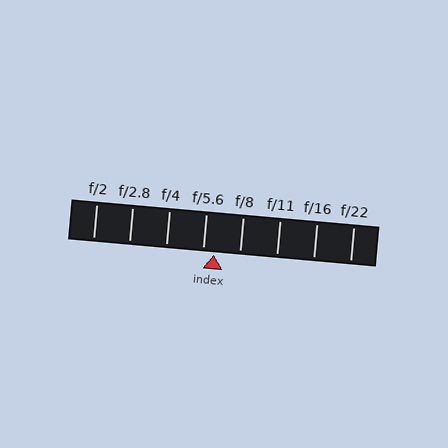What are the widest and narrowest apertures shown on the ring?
The widest aperture shown is f/2 and the narrowest is f/22.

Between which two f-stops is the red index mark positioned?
The index mark is between f/5.6 and f/8.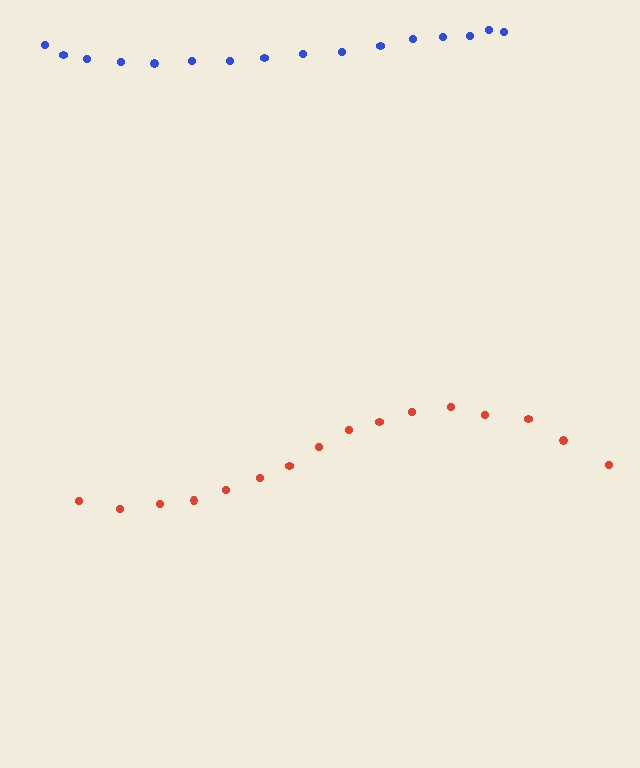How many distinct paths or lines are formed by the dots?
There are 2 distinct paths.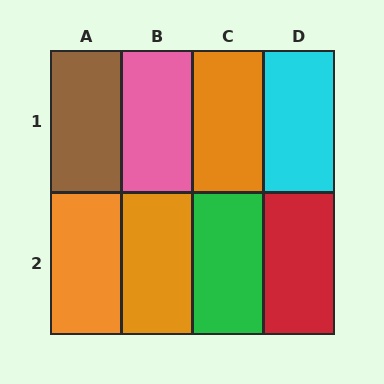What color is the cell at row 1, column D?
Cyan.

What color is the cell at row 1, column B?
Pink.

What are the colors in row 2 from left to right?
Orange, orange, green, red.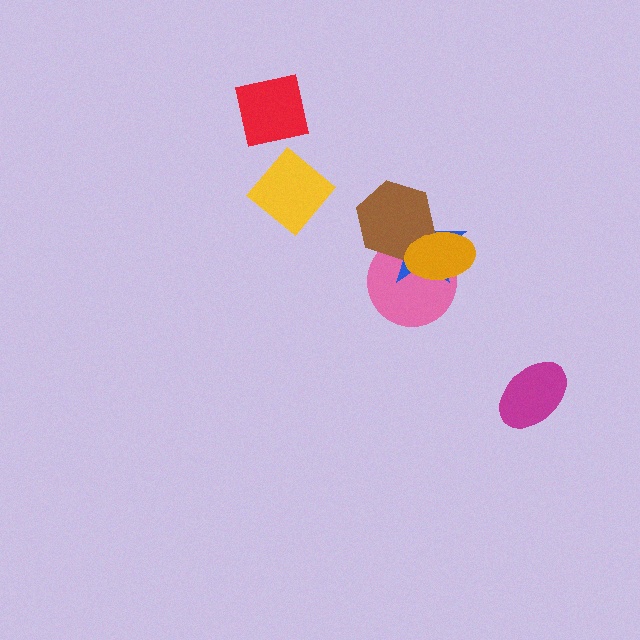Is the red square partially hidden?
No, no other shape covers it.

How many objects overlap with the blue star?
3 objects overlap with the blue star.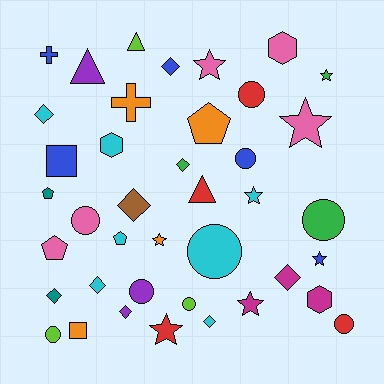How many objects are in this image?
There are 40 objects.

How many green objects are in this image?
There are 3 green objects.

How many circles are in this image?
There are 9 circles.